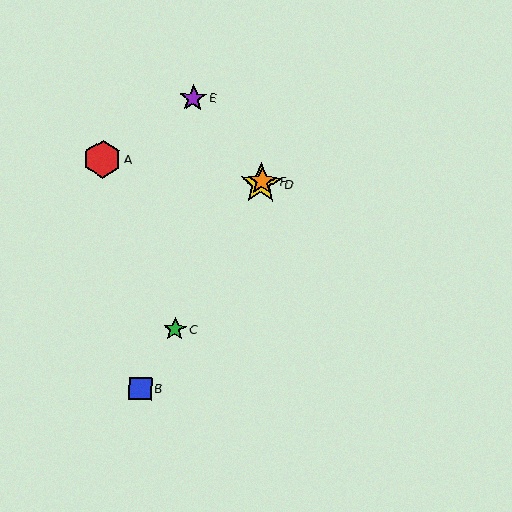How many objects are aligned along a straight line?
4 objects (B, C, D, F) are aligned along a straight line.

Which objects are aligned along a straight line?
Objects B, C, D, F are aligned along a straight line.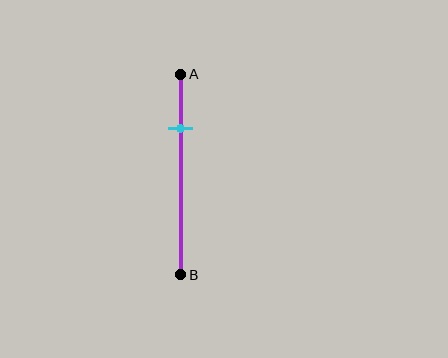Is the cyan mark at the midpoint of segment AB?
No, the mark is at about 25% from A, not at the 50% midpoint.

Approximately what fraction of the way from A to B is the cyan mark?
The cyan mark is approximately 25% of the way from A to B.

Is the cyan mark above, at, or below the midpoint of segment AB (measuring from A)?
The cyan mark is above the midpoint of segment AB.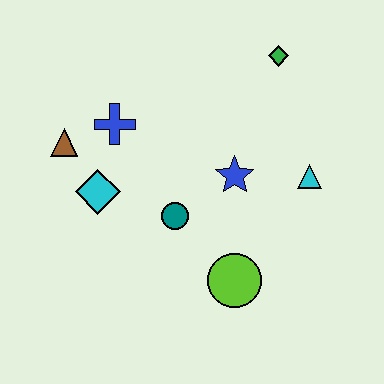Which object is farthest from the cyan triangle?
The brown triangle is farthest from the cyan triangle.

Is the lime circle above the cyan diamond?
No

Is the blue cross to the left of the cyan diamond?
No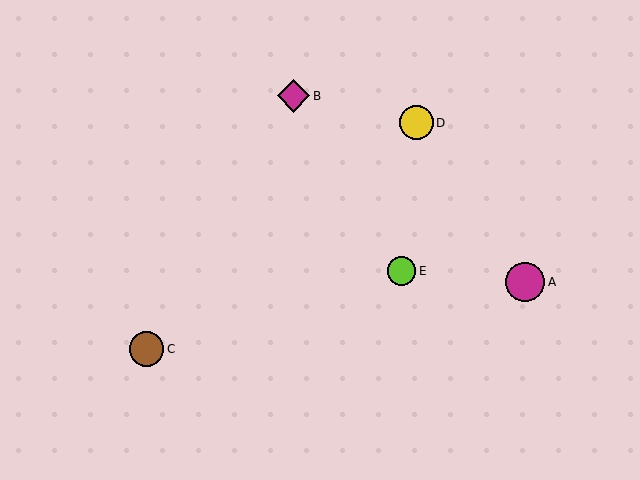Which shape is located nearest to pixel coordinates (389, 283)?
The lime circle (labeled E) at (402, 271) is nearest to that location.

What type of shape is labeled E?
Shape E is a lime circle.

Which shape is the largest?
The magenta circle (labeled A) is the largest.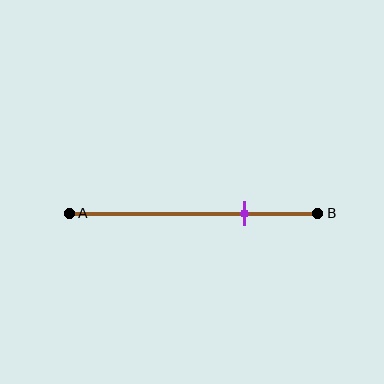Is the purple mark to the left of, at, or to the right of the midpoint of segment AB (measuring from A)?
The purple mark is to the right of the midpoint of segment AB.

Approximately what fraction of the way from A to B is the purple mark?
The purple mark is approximately 70% of the way from A to B.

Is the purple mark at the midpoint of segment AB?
No, the mark is at about 70% from A, not at the 50% midpoint.